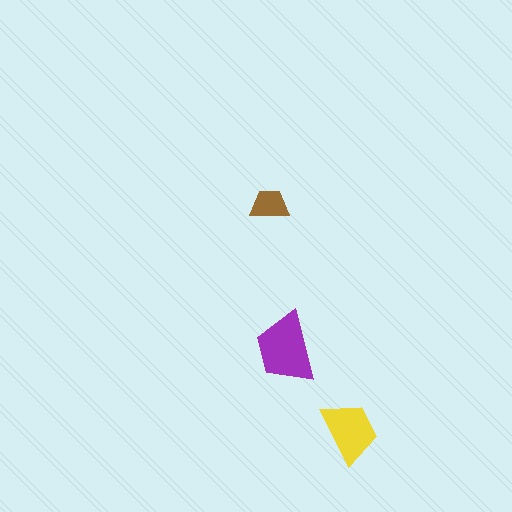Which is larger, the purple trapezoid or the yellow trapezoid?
The purple one.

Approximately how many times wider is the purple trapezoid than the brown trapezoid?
About 2 times wider.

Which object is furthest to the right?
The yellow trapezoid is rightmost.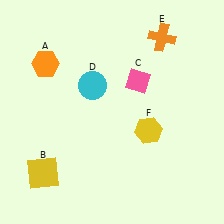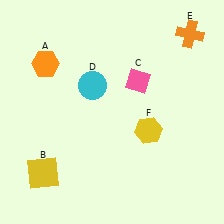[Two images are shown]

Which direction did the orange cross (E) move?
The orange cross (E) moved right.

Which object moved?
The orange cross (E) moved right.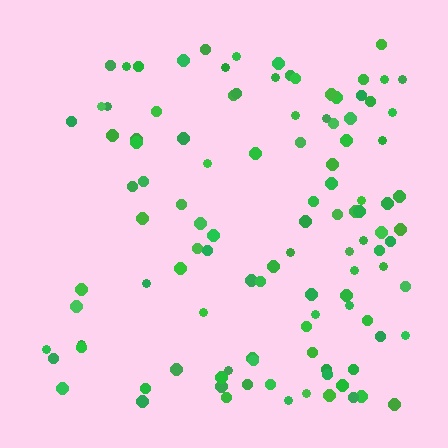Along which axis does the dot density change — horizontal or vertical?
Horizontal.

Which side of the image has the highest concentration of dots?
The right.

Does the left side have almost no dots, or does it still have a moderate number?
Still a moderate number, just noticeably fewer than the right.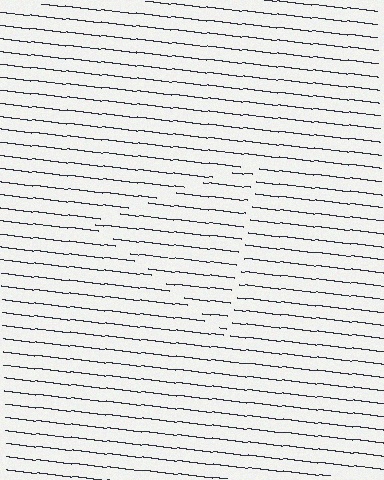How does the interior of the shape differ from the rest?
The interior of the shape contains the same grating, shifted by half a period — the contour is defined by the phase discontinuity where line-ends from the inner and outer gratings abut.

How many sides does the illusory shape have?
3 sides — the line-ends trace a triangle.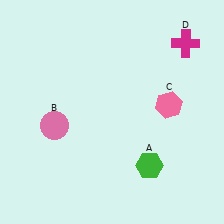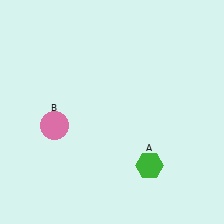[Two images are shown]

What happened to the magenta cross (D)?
The magenta cross (D) was removed in Image 2. It was in the top-right area of Image 1.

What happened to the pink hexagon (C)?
The pink hexagon (C) was removed in Image 2. It was in the top-right area of Image 1.